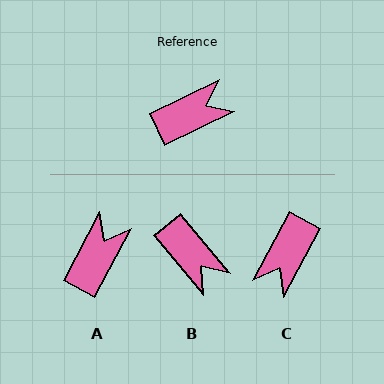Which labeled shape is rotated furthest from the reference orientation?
C, about 144 degrees away.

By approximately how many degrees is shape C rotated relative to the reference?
Approximately 144 degrees clockwise.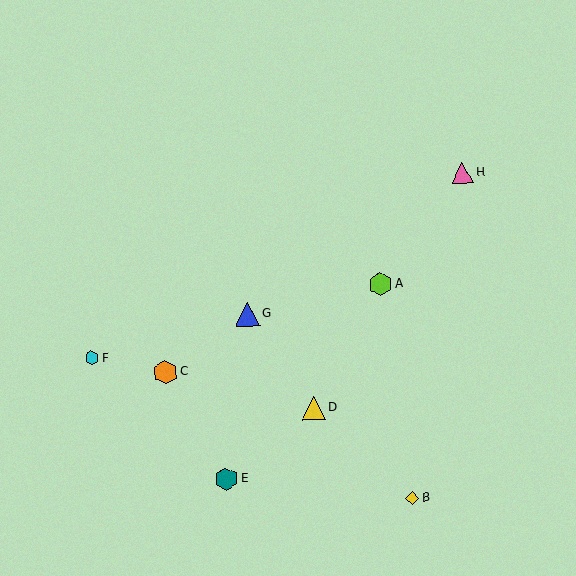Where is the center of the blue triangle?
The center of the blue triangle is at (247, 314).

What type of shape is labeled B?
Shape B is a yellow diamond.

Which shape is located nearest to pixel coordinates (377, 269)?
The lime hexagon (labeled A) at (380, 284) is nearest to that location.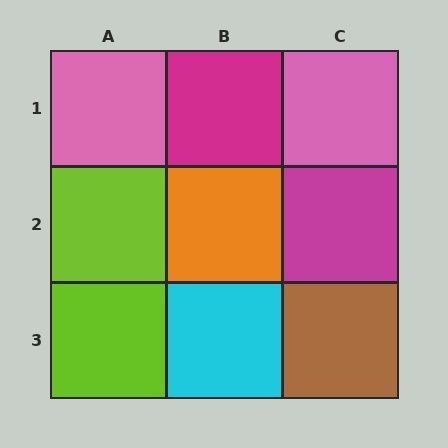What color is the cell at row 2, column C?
Magenta.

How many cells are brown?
1 cell is brown.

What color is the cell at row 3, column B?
Cyan.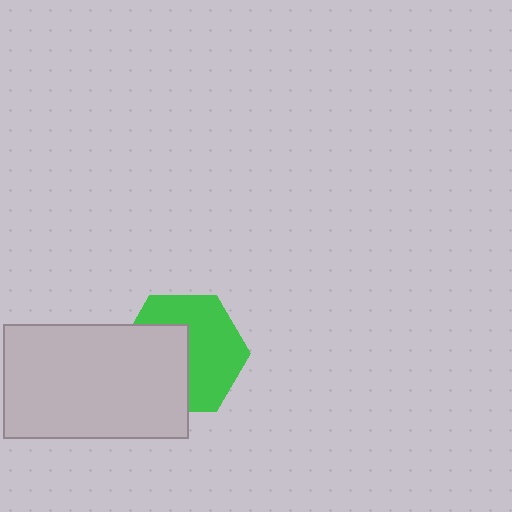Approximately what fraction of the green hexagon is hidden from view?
Roughly 45% of the green hexagon is hidden behind the light gray rectangle.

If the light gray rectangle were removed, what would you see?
You would see the complete green hexagon.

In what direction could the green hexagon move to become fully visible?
The green hexagon could move toward the upper-right. That would shift it out from behind the light gray rectangle entirely.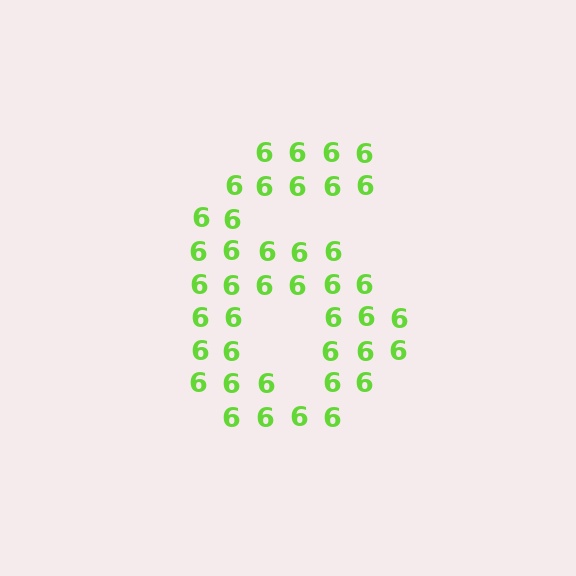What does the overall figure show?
The overall figure shows the digit 6.